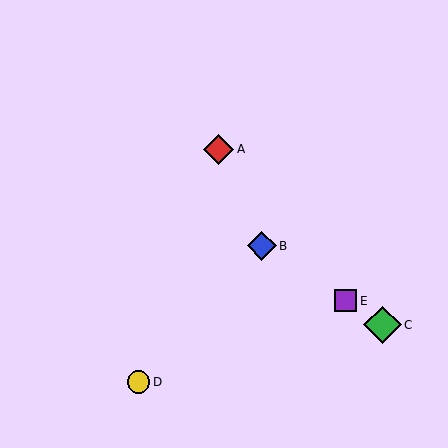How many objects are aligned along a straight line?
3 objects (B, C, E) are aligned along a straight line.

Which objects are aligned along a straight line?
Objects B, C, E are aligned along a straight line.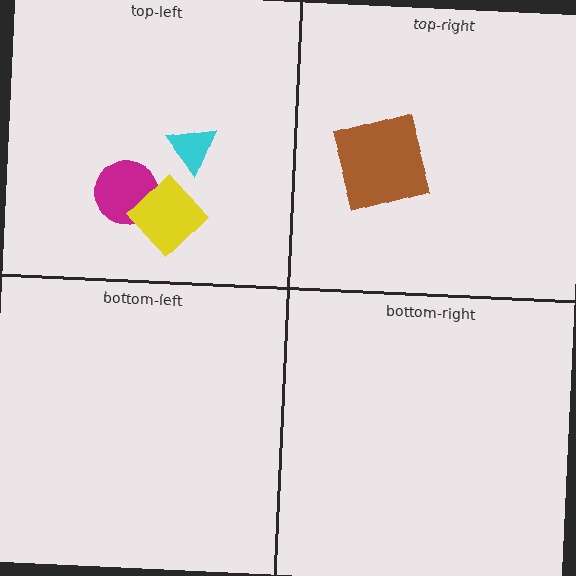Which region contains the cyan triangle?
The top-left region.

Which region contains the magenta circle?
The top-left region.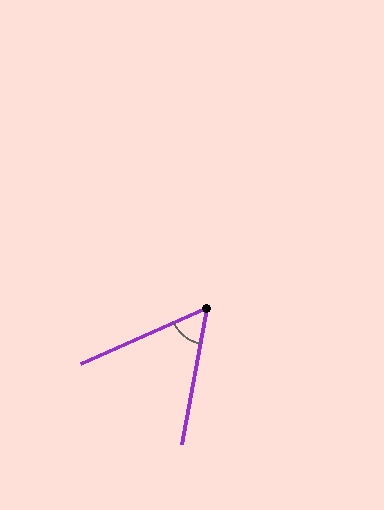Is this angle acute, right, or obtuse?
It is acute.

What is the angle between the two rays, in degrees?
Approximately 56 degrees.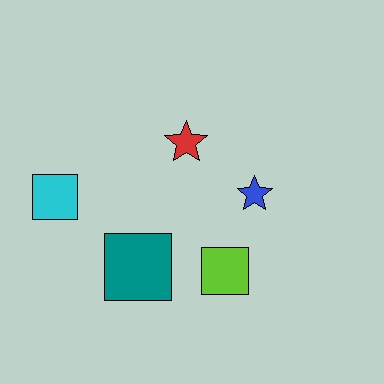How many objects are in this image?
There are 5 objects.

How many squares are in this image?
There are 3 squares.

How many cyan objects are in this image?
There is 1 cyan object.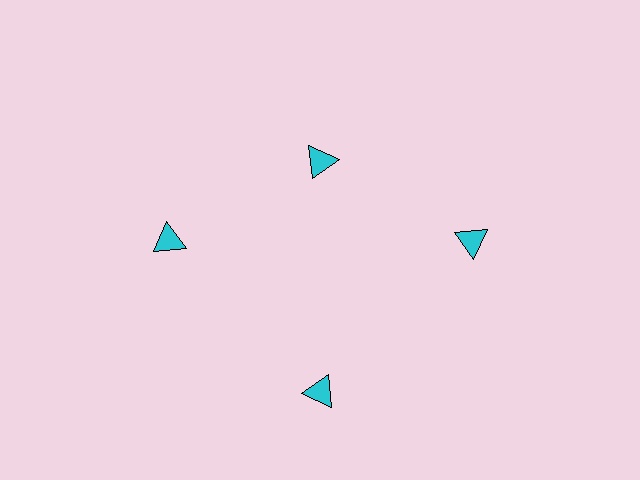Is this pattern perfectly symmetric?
No. The 4 cyan triangles are arranged in a ring, but one element near the 12 o'clock position is pulled inward toward the center, breaking the 4-fold rotational symmetry.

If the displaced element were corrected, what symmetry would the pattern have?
It would have 4-fold rotational symmetry — the pattern would map onto itself every 90 degrees.